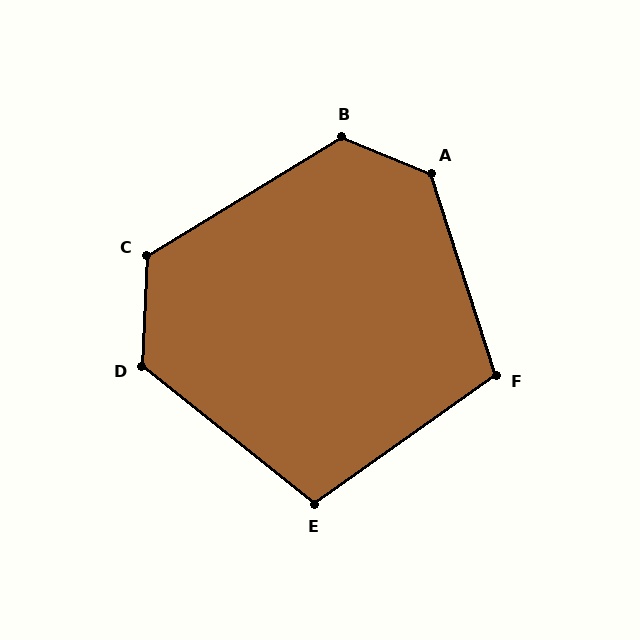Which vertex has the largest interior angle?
A, at approximately 130 degrees.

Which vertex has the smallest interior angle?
E, at approximately 106 degrees.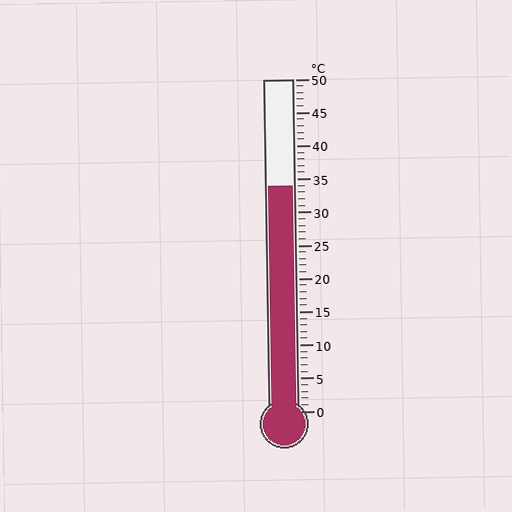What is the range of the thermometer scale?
The thermometer scale ranges from 0°C to 50°C.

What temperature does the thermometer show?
The thermometer shows approximately 34°C.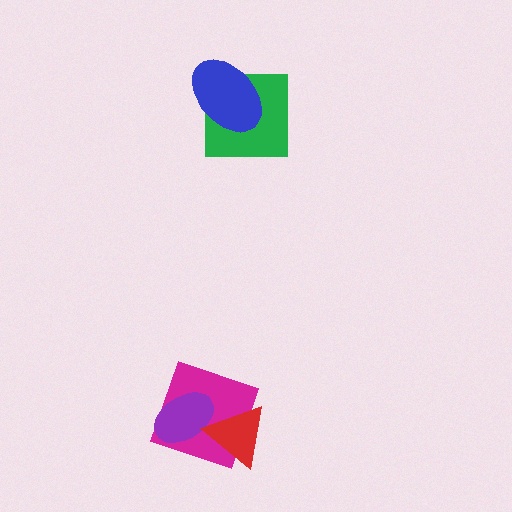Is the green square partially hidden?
Yes, it is partially covered by another shape.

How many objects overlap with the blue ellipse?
1 object overlaps with the blue ellipse.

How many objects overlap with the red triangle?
2 objects overlap with the red triangle.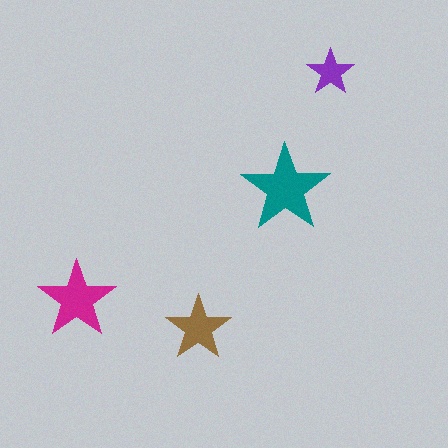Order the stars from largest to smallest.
the teal one, the magenta one, the brown one, the purple one.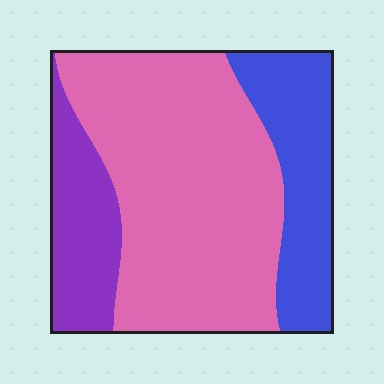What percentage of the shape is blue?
Blue covers roughly 25% of the shape.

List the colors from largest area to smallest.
From largest to smallest: pink, blue, purple.